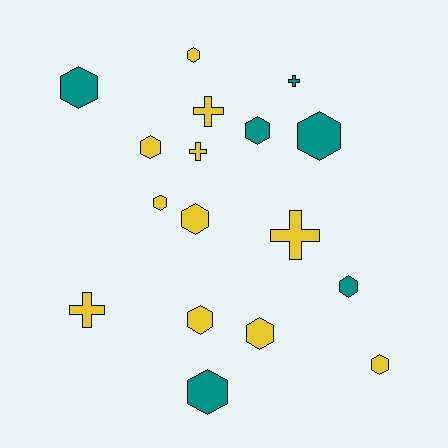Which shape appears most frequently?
Hexagon, with 12 objects.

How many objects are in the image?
There are 17 objects.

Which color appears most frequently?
Yellow, with 11 objects.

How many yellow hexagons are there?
There are 7 yellow hexagons.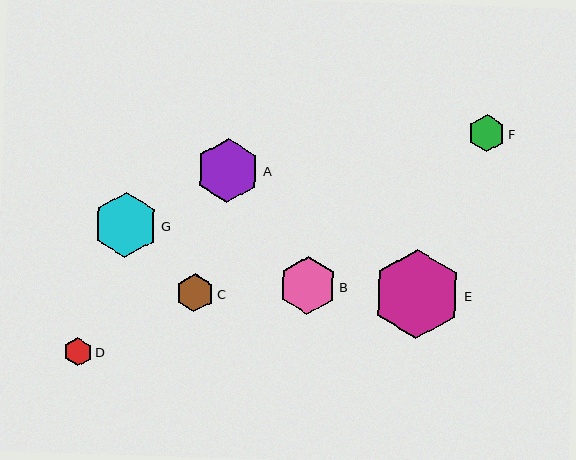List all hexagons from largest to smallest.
From largest to smallest: E, G, A, B, C, F, D.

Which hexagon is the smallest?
Hexagon D is the smallest with a size of approximately 29 pixels.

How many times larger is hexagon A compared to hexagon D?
Hexagon A is approximately 2.2 times the size of hexagon D.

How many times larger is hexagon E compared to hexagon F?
Hexagon E is approximately 2.4 times the size of hexagon F.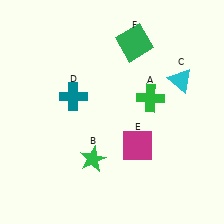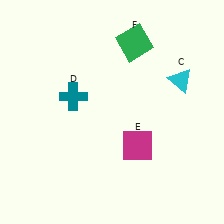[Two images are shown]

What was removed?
The green cross (A), the green star (B) were removed in Image 2.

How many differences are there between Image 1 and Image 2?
There are 2 differences between the two images.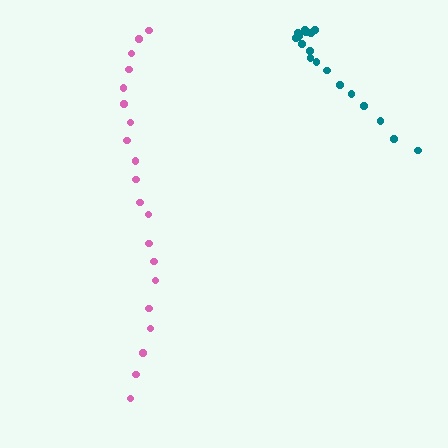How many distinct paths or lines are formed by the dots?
There are 2 distinct paths.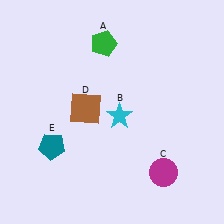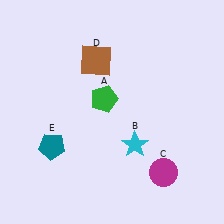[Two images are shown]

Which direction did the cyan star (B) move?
The cyan star (B) moved down.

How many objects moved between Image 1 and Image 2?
3 objects moved between the two images.